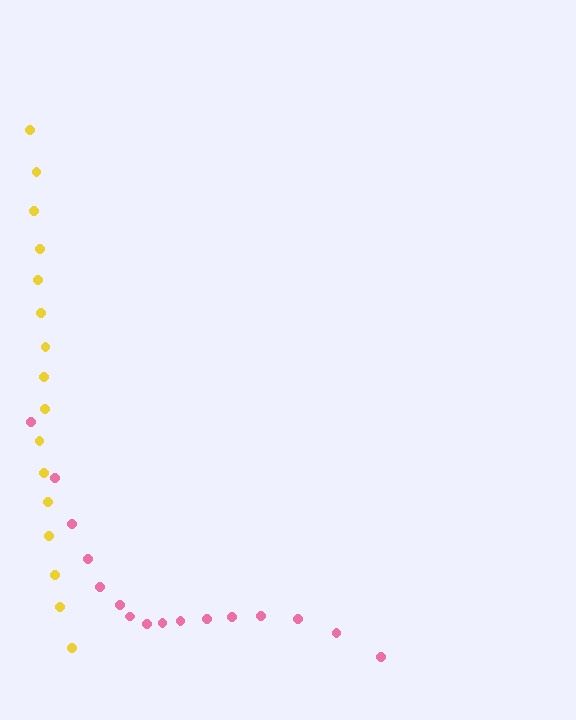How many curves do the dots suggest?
There are 2 distinct paths.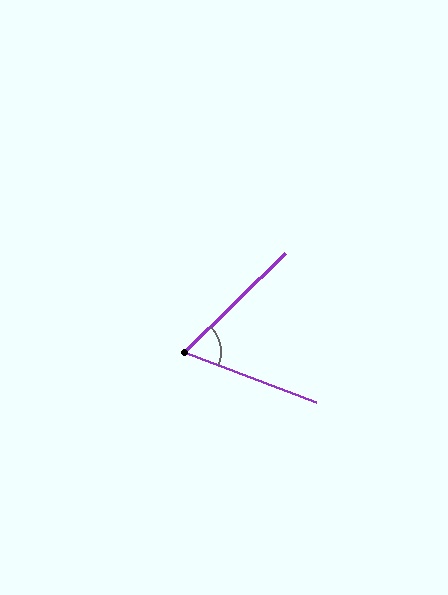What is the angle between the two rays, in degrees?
Approximately 65 degrees.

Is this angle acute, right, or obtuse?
It is acute.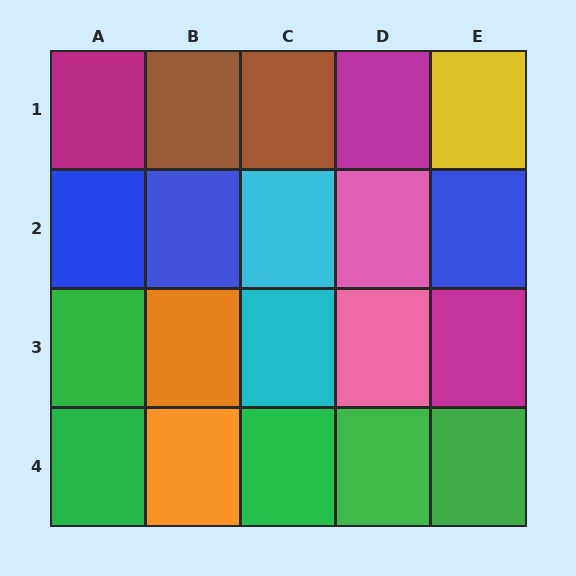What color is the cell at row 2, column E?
Blue.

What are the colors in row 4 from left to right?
Green, orange, green, green, green.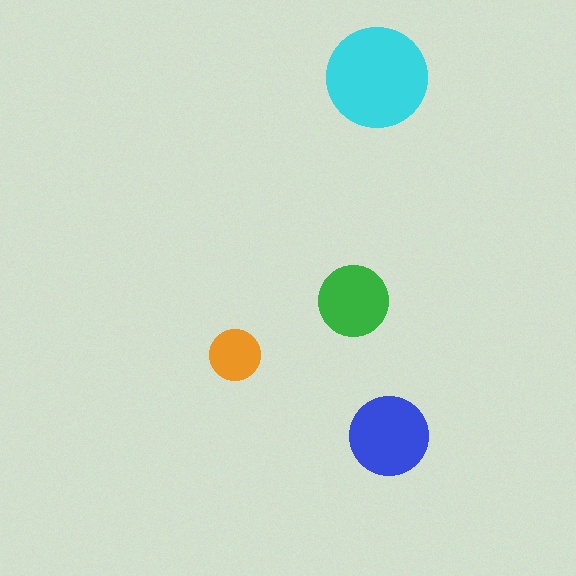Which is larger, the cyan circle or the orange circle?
The cyan one.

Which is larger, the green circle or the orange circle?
The green one.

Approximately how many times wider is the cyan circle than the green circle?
About 1.5 times wider.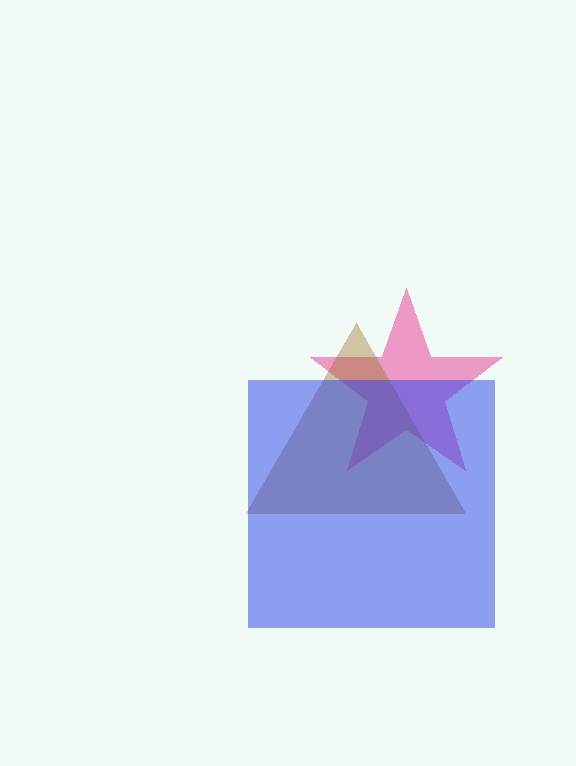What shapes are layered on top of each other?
The layered shapes are: a pink star, a brown triangle, a blue square.